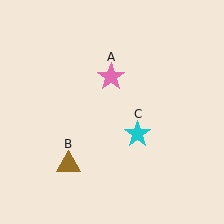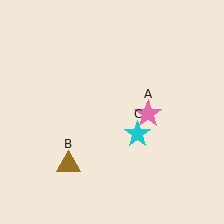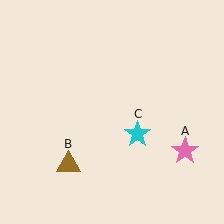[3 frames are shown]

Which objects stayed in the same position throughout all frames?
Brown triangle (object B) and cyan star (object C) remained stationary.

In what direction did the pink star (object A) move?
The pink star (object A) moved down and to the right.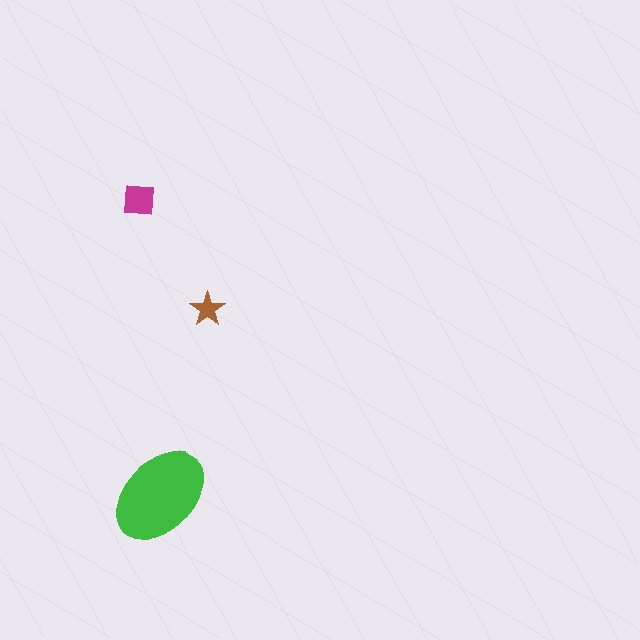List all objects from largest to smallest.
The green ellipse, the magenta square, the brown star.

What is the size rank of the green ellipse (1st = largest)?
1st.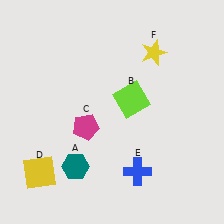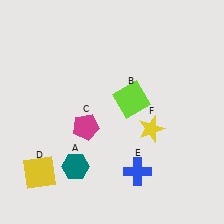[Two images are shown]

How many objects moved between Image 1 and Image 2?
1 object moved between the two images.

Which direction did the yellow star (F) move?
The yellow star (F) moved down.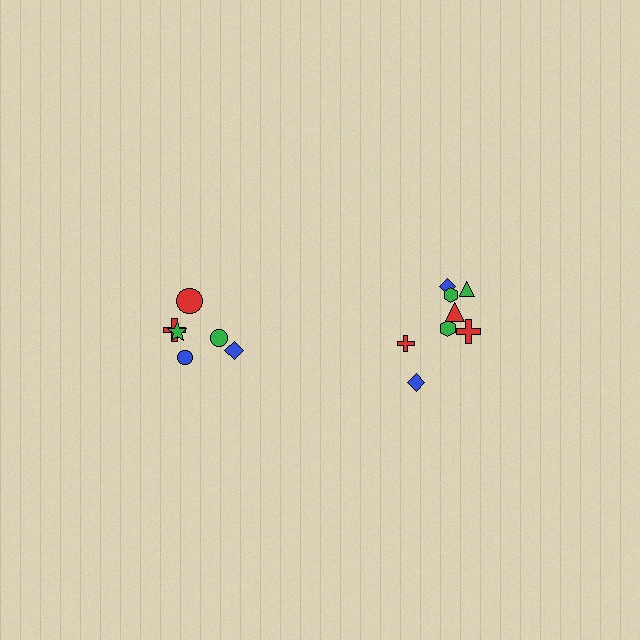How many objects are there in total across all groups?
There are 14 objects.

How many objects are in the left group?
There are 6 objects.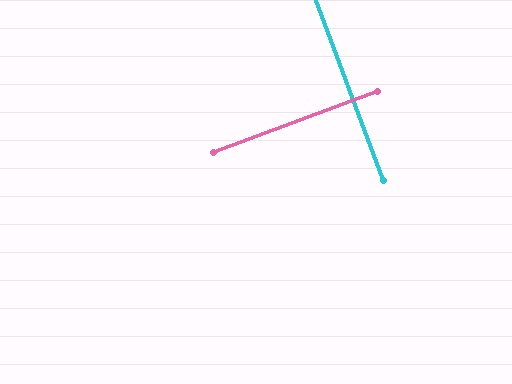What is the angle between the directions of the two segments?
Approximately 90 degrees.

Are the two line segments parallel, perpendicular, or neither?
Perpendicular — they meet at approximately 90°.